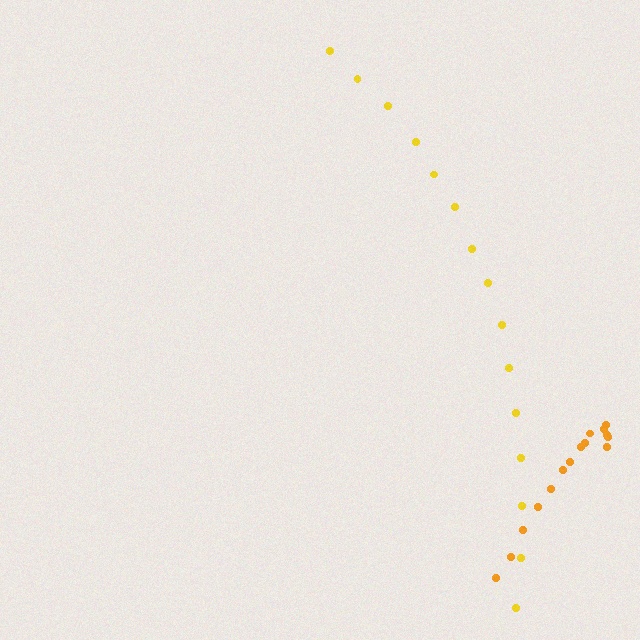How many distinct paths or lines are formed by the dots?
There are 2 distinct paths.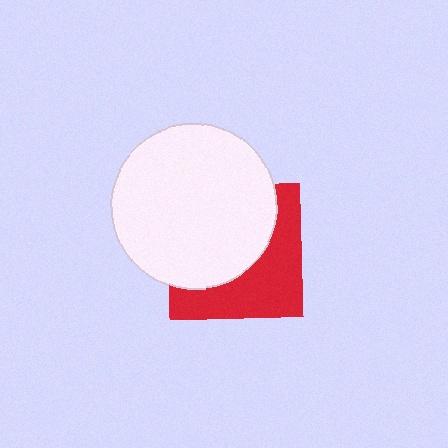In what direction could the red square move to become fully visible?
The red square could move toward the lower-right. That would shift it out from behind the white circle entirely.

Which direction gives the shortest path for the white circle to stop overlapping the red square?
Moving toward the upper-left gives the shortest separation.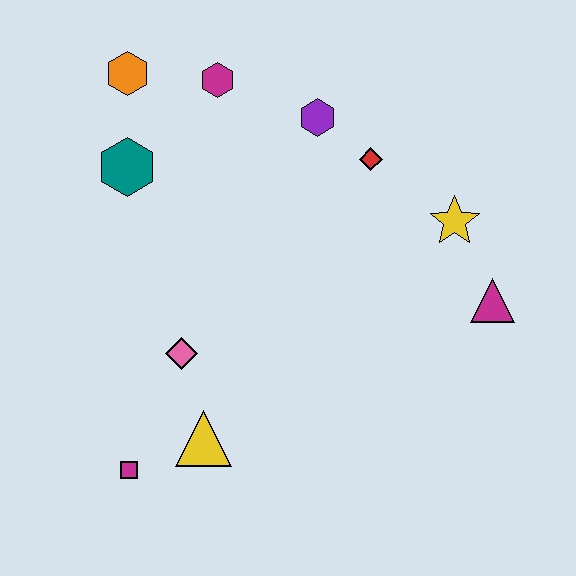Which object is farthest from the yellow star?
The magenta square is farthest from the yellow star.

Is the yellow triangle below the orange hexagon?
Yes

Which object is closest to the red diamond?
The purple hexagon is closest to the red diamond.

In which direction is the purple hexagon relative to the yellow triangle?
The purple hexagon is above the yellow triangle.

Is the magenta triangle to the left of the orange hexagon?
No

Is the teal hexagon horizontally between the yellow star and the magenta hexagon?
No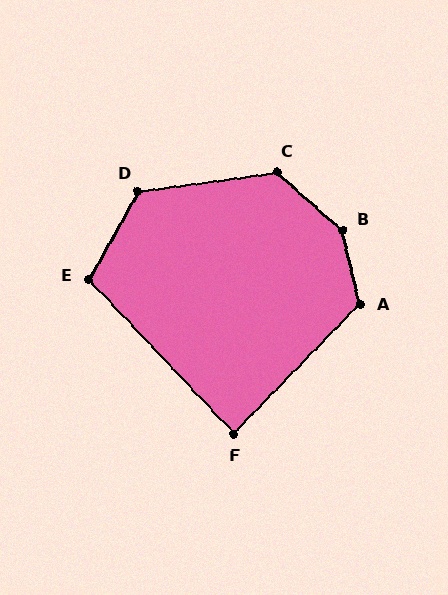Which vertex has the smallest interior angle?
F, at approximately 88 degrees.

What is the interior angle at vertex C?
Approximately 130 degrees (obtuse).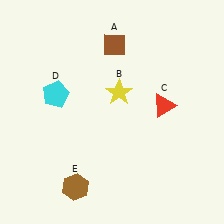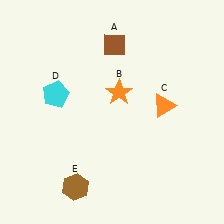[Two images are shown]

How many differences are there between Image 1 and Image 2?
There are 2 differences between the two images.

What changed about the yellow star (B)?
In Image 1, B is yellow. In Image 2, it changed to orange.